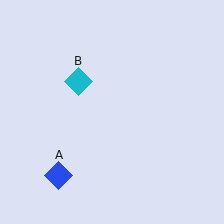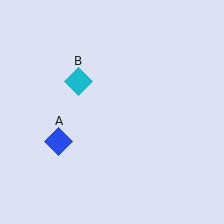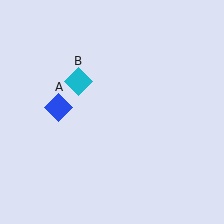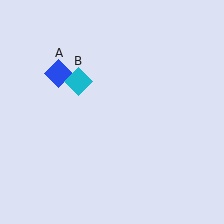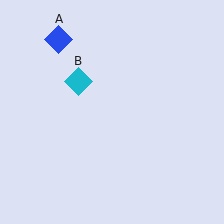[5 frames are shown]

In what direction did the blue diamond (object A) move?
The blue diamond (object A) moved up.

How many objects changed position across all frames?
1 object changed position: blue diamond (object A).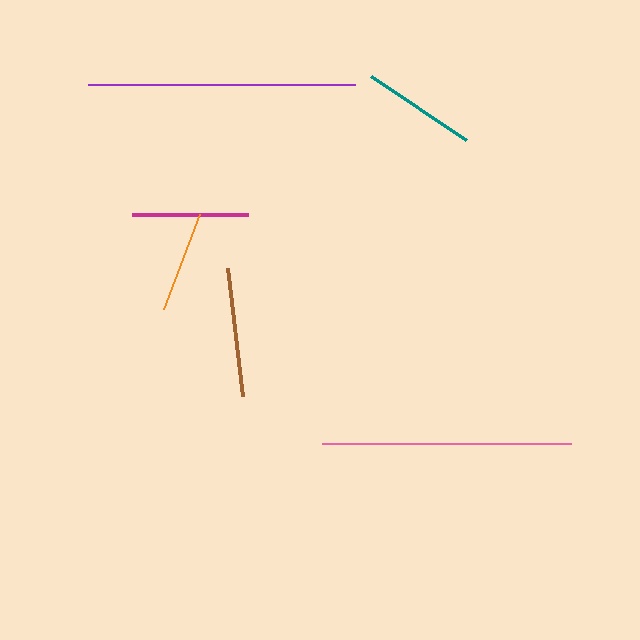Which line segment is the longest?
The purple line is the longest at approximately 266 pixels.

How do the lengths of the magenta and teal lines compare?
The magenta and teal lines are approximately the same length.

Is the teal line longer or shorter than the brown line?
The brown line is longer than the teal line.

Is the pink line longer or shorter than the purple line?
The purple line is longer than the pink line.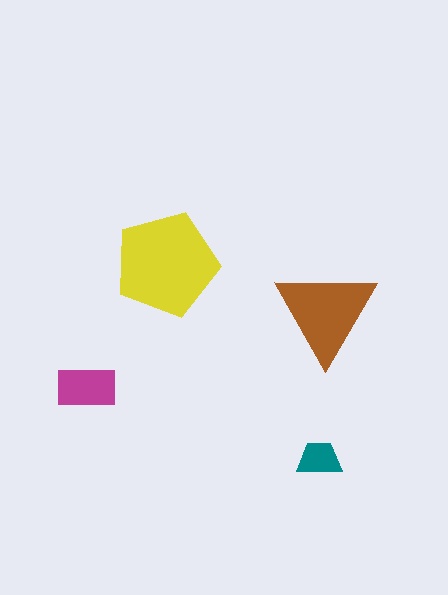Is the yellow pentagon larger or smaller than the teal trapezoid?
Larger.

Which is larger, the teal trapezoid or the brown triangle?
The brown triangle.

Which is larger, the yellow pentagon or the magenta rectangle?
The yellow pentagon.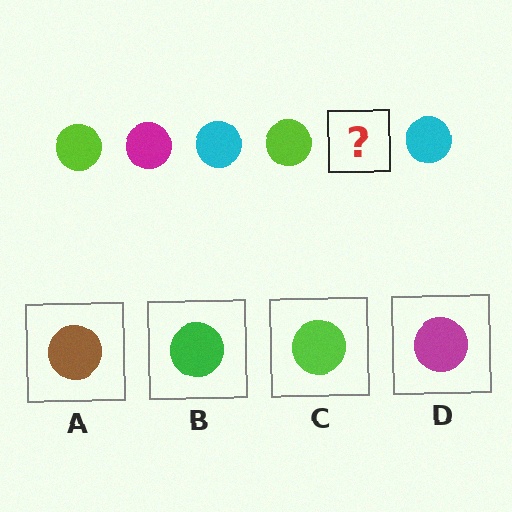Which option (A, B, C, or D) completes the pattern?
D.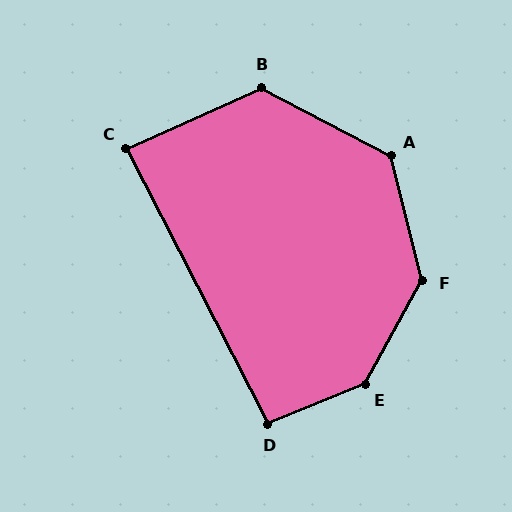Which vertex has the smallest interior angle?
C, at approximately 87 degrees.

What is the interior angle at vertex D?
Approximately 95 degrees (obtuse).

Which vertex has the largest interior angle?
E, at approximately 141 degrees.